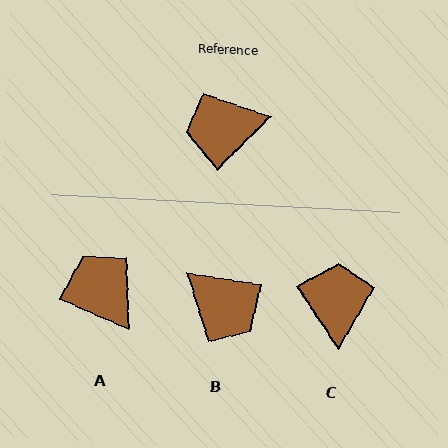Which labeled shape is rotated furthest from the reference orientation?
B, about 126 degrees away.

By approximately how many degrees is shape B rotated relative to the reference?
Approximately 126 degrees counter-clockwise.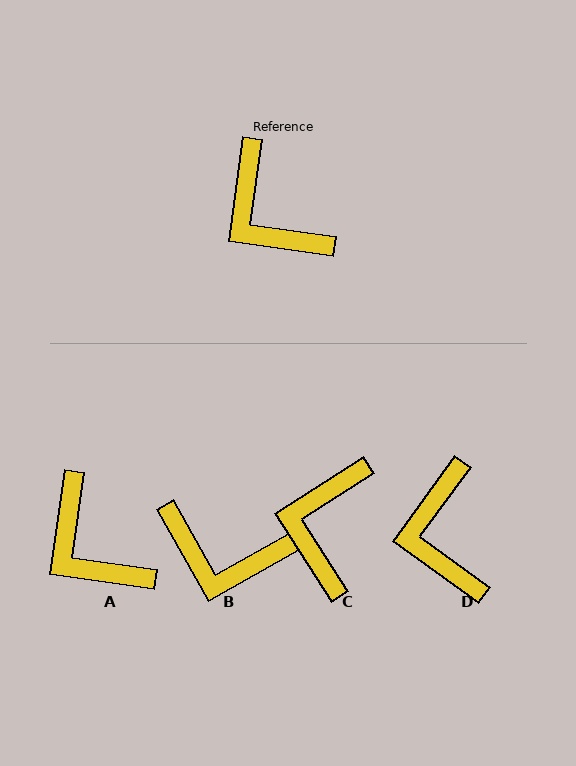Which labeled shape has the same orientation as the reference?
A.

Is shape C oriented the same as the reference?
No, it is off by about 50 degrees.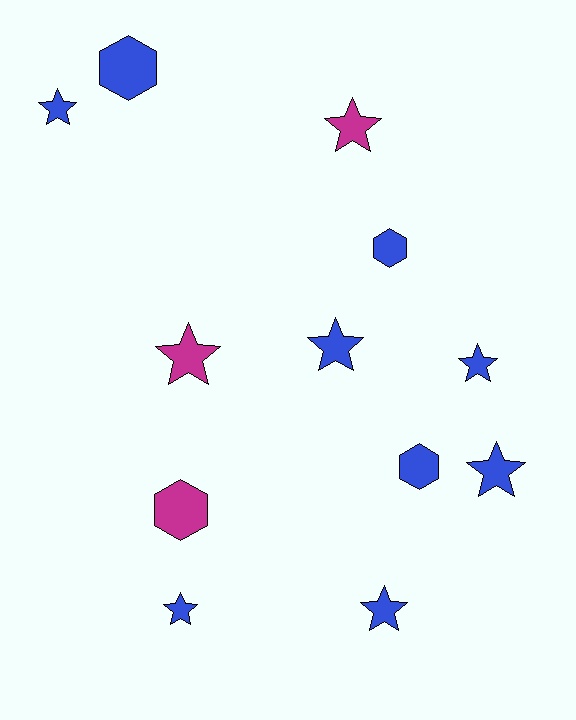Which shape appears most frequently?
Star, with 8 objects.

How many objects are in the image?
There are 12 objects.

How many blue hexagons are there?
There are 3 blue hexagons.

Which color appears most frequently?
Blue, with 9 objects.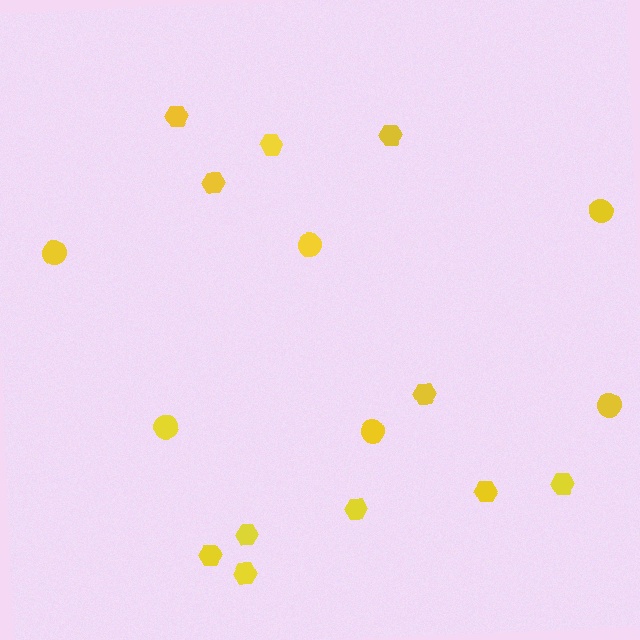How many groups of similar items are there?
There are 2 groups: one group of hexagons (11) and one group of circles (6).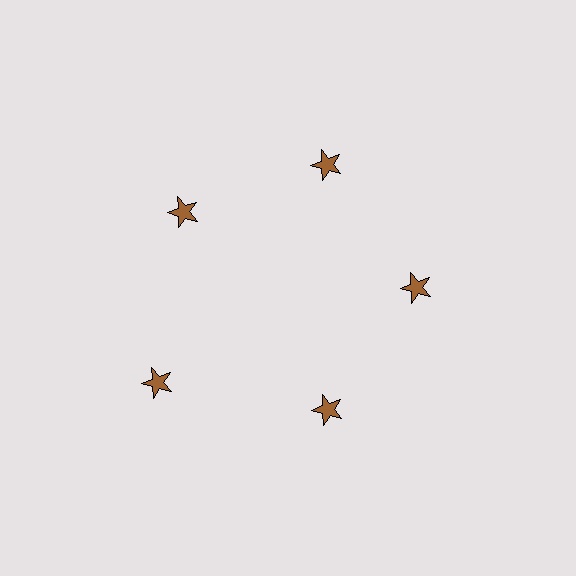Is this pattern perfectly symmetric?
No. The 5 brown stars are arranged in a ring, but one element near the 8 o'clock position is pushed outward from the center, breaking the 5-fold rotational symmetry.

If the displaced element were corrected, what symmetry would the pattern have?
It would have 5-fold rotational symmetry — the pattern would map onto itself every 72 degrees.